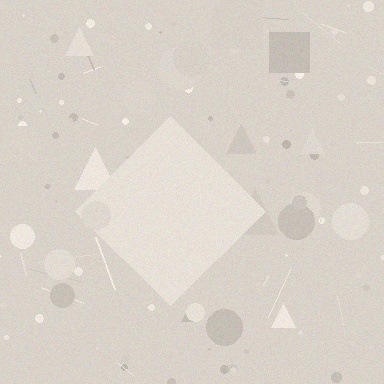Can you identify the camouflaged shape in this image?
The camouflaged shape is a diamond.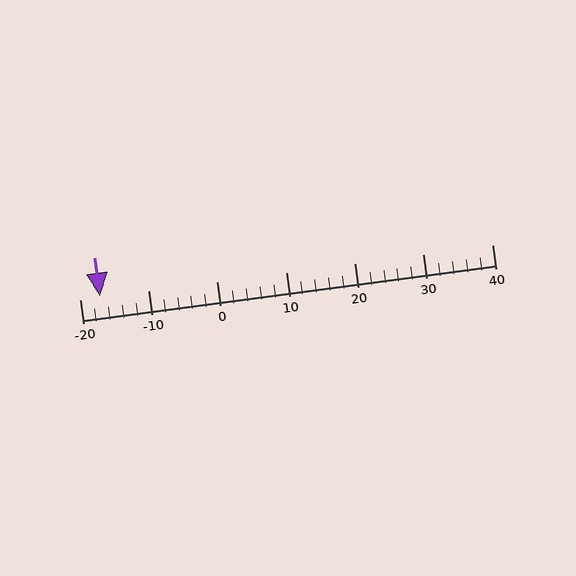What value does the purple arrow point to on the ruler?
The purple arrow points to approximately -17.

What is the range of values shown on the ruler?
The ruler shows values from -20 to 40.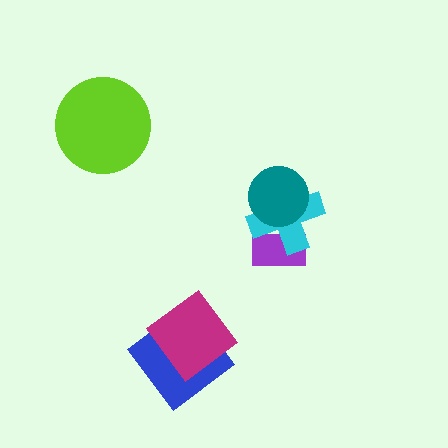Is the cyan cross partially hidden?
Yes, it is partially covered by another shape.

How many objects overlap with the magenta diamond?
1 object overlaps with the magenta diamond.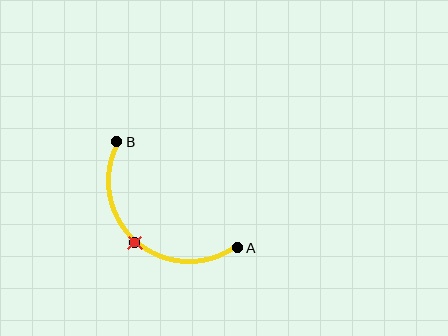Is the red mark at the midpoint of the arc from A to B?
Yes. The red mark lies on the arc at equal arc-length from both A and B — it is the arc midpoint.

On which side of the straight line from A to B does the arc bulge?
The arc bulges below and to the left of the straight line connecting A and B.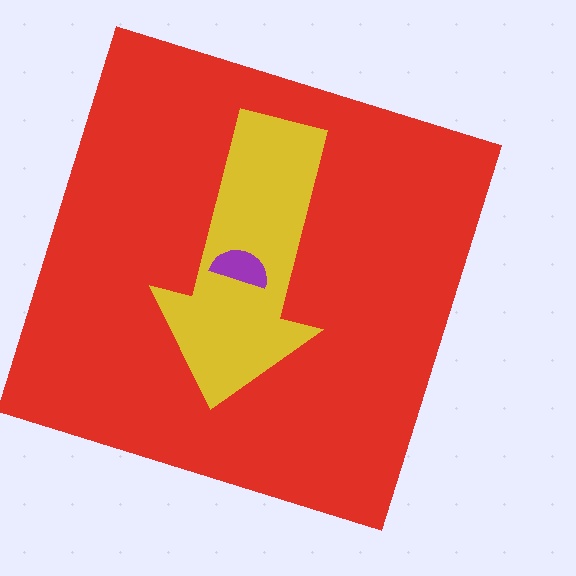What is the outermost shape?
The red square.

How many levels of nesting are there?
3.